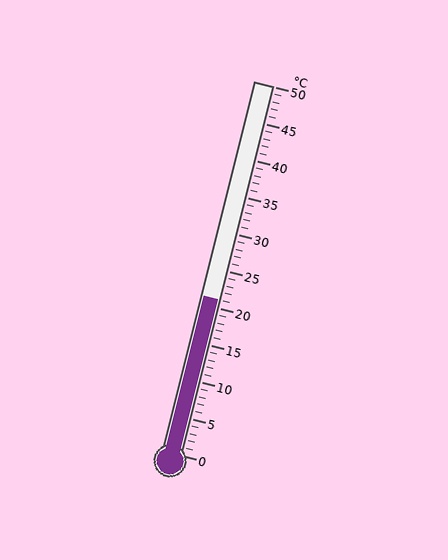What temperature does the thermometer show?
The thermometer shows approximately 21°C.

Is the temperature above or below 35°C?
The temperature is below 35°C.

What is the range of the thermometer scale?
The thermometer scale ranges from 0°C to 50°C.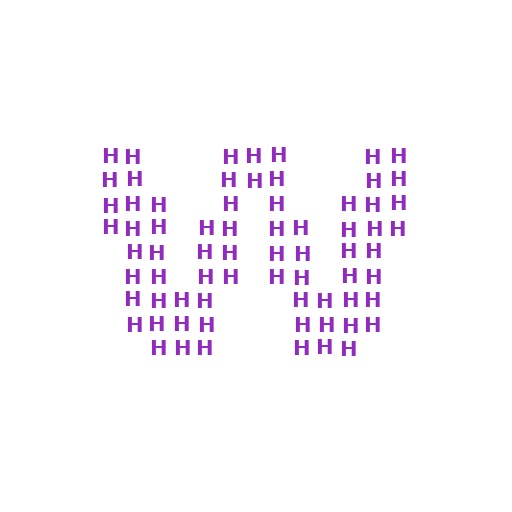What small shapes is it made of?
It is made of small letter H's.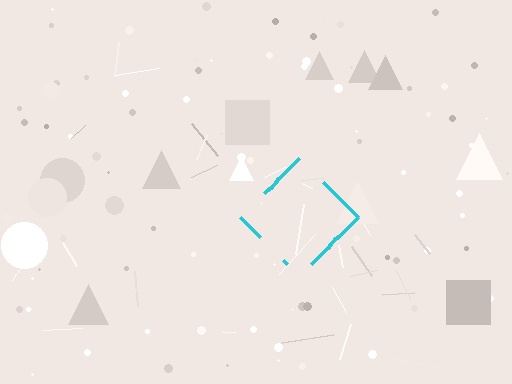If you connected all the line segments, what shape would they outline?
They would outline a diamond.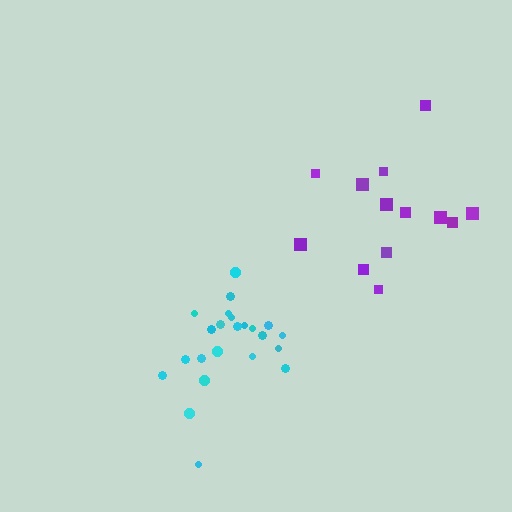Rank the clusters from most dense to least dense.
cyan, purple.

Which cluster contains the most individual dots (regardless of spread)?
Cyan (23).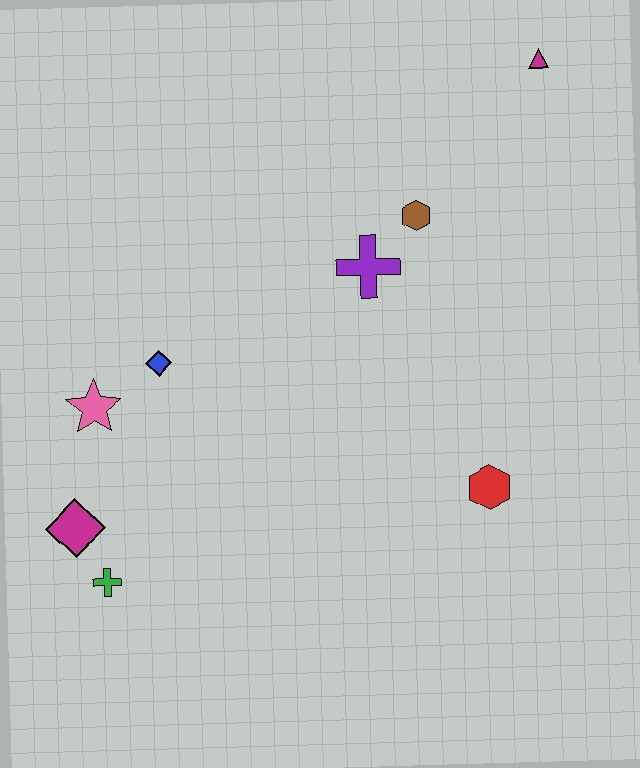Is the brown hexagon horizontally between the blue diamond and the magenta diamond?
No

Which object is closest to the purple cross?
The brown hexagon is closest to the purple cross.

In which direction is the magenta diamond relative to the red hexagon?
The magenta diamond is to the left of the red hexagon.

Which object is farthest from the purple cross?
The green cross is farthest from the purple cross.